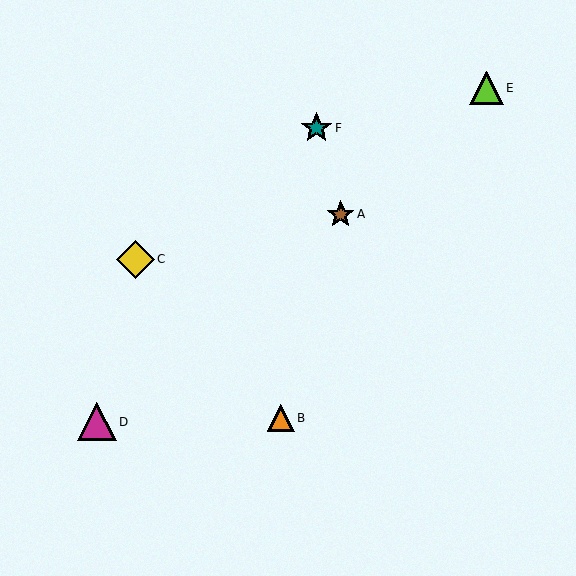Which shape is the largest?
The magenta triangle (labeled D) is the largest.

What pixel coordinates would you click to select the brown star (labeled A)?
Click at (341, 214) to select the brown star A.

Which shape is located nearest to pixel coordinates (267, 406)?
The orange triangle (labeled B) at (281, 418) is nearest to that location.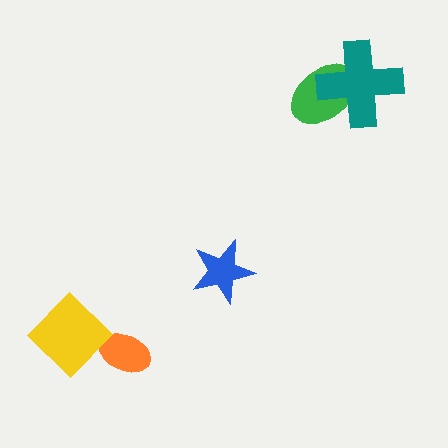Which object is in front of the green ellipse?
The teal cross is in front of the green ellipse.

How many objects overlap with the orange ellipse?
0 objects overlap with the orange ellipse.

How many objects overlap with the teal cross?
1 object overlaps with the teal cross.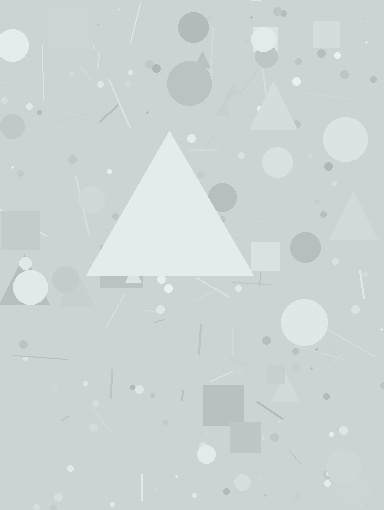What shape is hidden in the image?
A triangle is hidden in the image.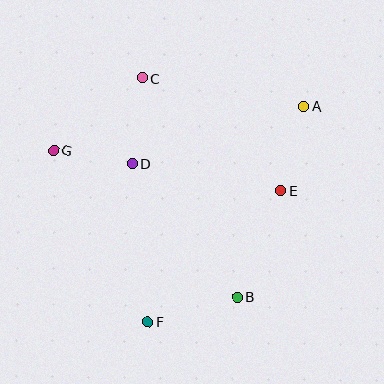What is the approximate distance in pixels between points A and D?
The distance between A and D is approximately 181 pixels.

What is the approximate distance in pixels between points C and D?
The distance between C and D is approximately 87 pixels.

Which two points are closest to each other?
Points D and G are closest to each other.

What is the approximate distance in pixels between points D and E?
The distance between D and E is approximately 151 pixels.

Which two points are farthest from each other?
Points A and F are farthest from each other.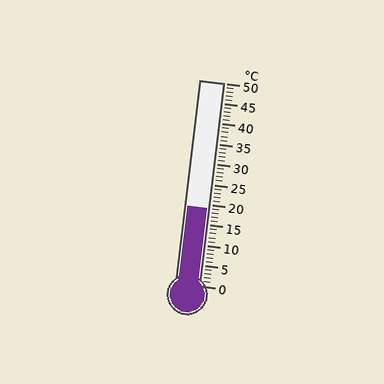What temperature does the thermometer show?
The thermometer shows approximately 19°C.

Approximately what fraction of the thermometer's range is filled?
The thermometer is filled to approximately 40% of its range.